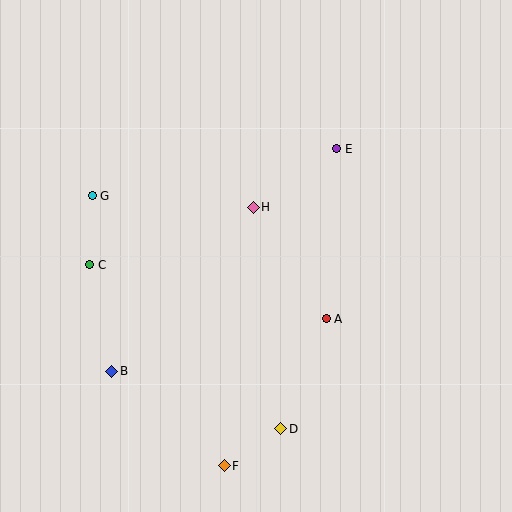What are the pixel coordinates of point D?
Point D is at (281, 429).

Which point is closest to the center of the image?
Point H at (253, 207) is closest to the center.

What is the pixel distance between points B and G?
The distance between B and G is 177 pixels.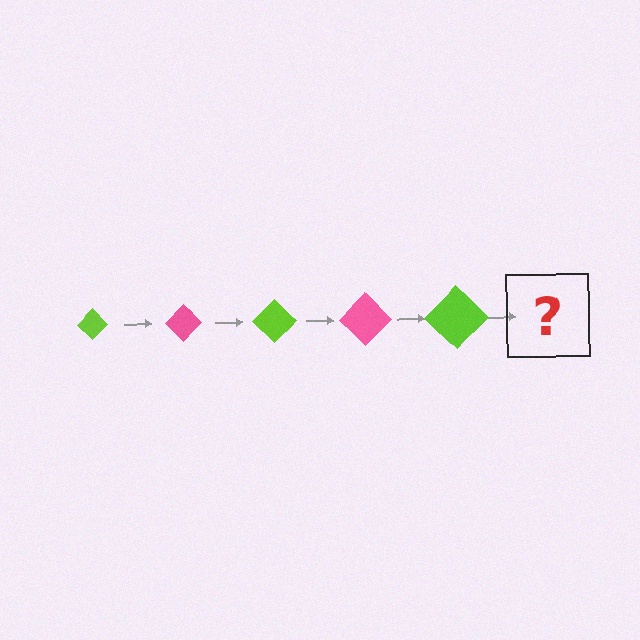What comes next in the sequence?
The next element should be a pink diamond, larger than the previous one.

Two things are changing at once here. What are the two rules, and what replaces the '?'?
The two rules are that the diamond grows larger each step and the color cycles through lime and pink. The '?' should be a pink diamond, larger than the previous one.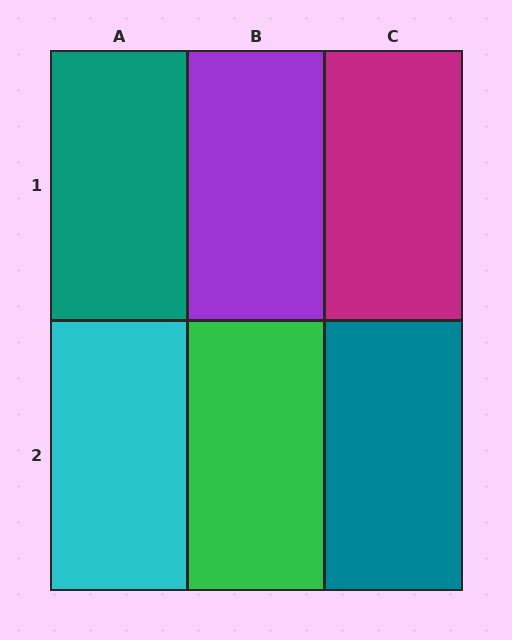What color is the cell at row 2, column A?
Cyan.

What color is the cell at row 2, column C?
Teal.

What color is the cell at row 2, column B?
Green.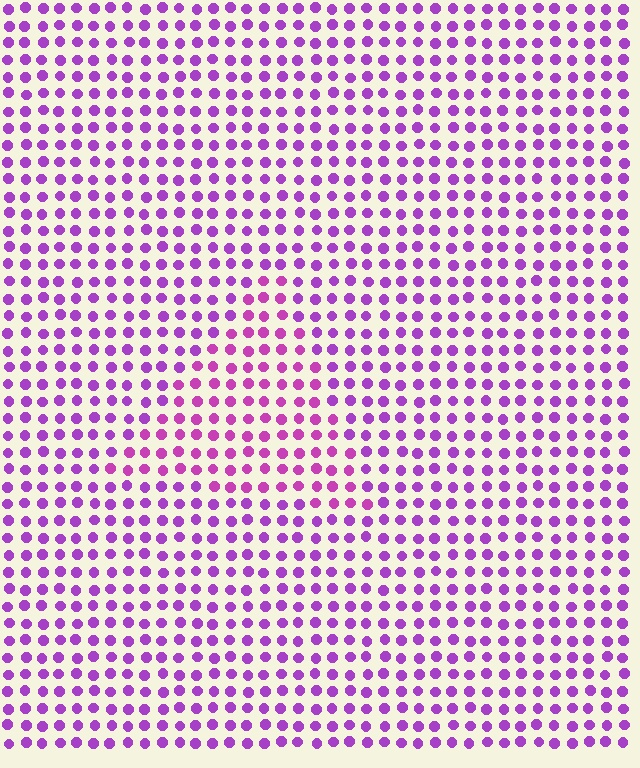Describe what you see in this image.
The image is filled with small purple elements in a uniform arrangement. A triangle-shaped region is visible where the elements are tinted to a slightly different hue, forming a subtle color boundary.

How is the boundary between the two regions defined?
The boundary is defined purely by a slight shift in hue (about 23 degrees). Spacing, size, and orientation are identical on both sides.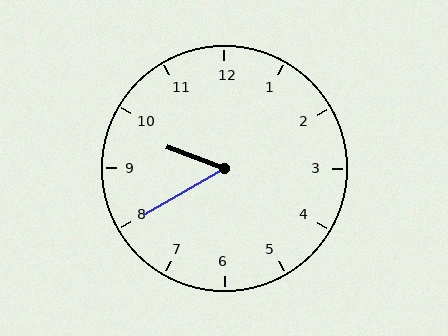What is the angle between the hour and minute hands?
Approximately 50 degrees.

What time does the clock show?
9:40.